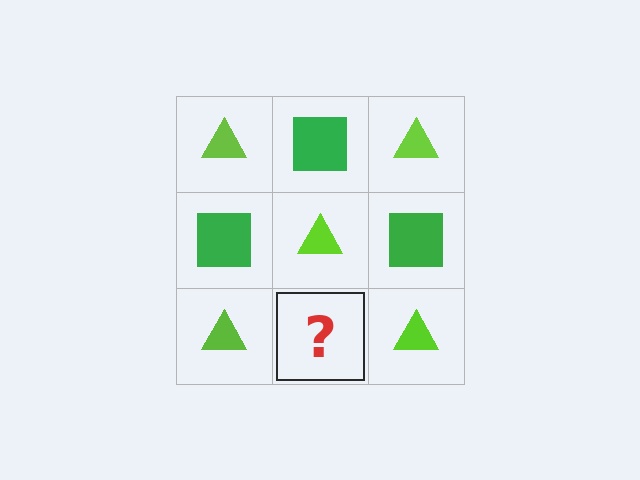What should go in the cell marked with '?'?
The missing cell should contain a green square.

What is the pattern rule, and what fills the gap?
The rule is that it alternates lime triangle and green square in a checkerboard pattern. The gap should be filled with a green square.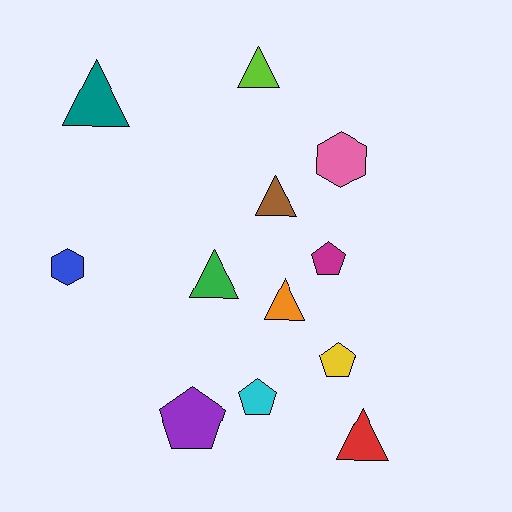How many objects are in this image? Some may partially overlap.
There are 12 objects.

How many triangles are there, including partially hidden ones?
There are 6 triangles.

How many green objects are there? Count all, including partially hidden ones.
There is 1 green object.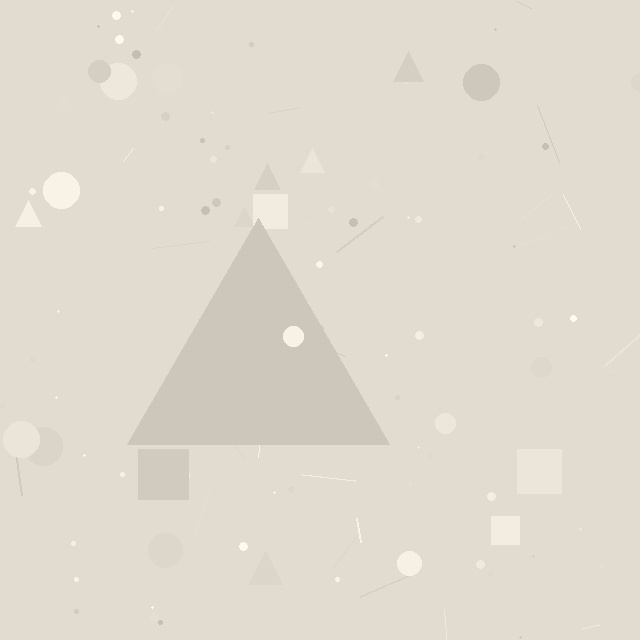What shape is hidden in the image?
A triangle is hidden in the image.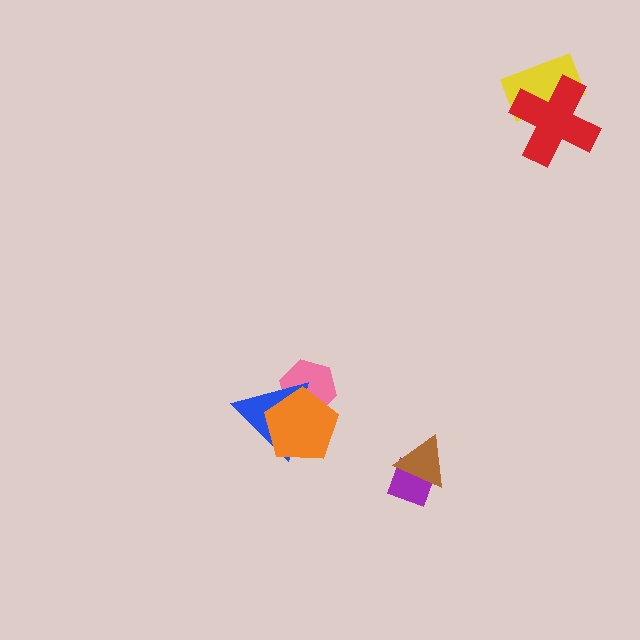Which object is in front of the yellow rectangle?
The red cross is in front of the yellow rectangle.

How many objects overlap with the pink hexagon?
2 objects overlap with the pink hexagon.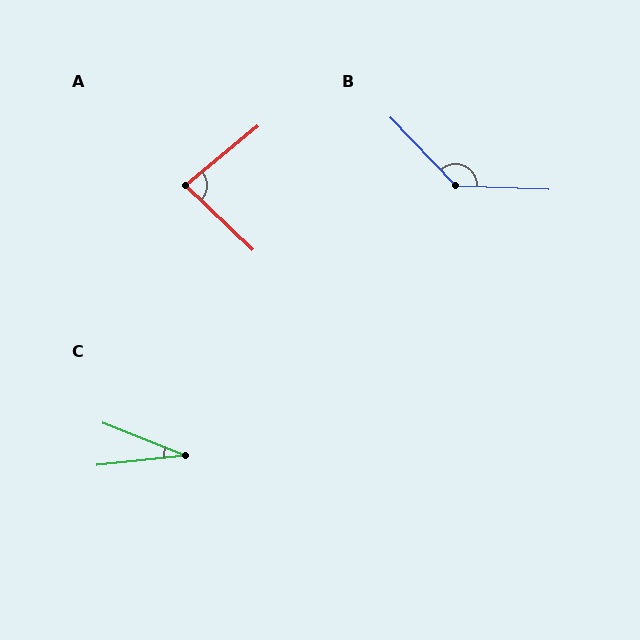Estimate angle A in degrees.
Approximately 83 degrees.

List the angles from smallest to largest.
C (28°), A (83°), B (136°).